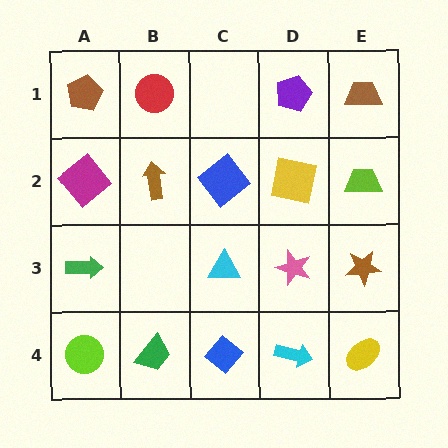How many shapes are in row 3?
4 shapes.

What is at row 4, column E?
A yellow ellipse.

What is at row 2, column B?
A brown arrow.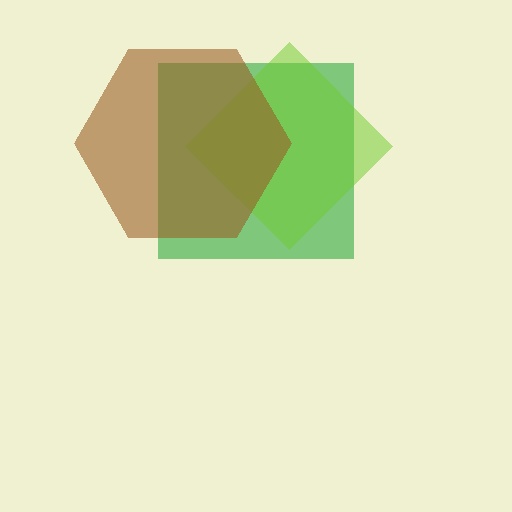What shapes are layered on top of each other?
The layered shapes are: a green square, a lime diamond, a brown hexagon.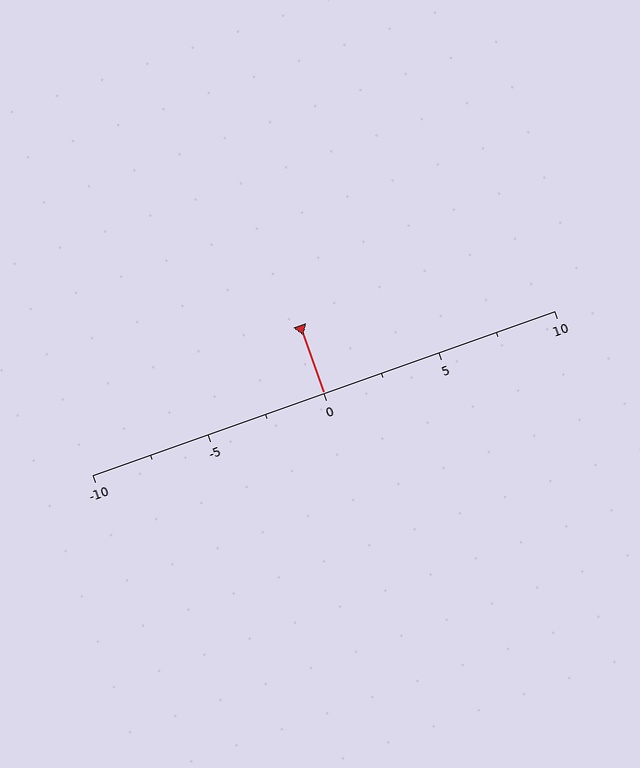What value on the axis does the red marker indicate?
The marker indicates approximately 0.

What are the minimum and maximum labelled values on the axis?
The axis runs from -10 to 10.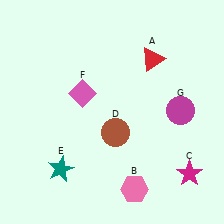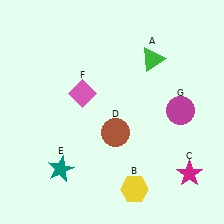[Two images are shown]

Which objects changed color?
A changed from red to green. B changed from pink to yellow.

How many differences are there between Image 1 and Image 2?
There are 2 differences between the two images.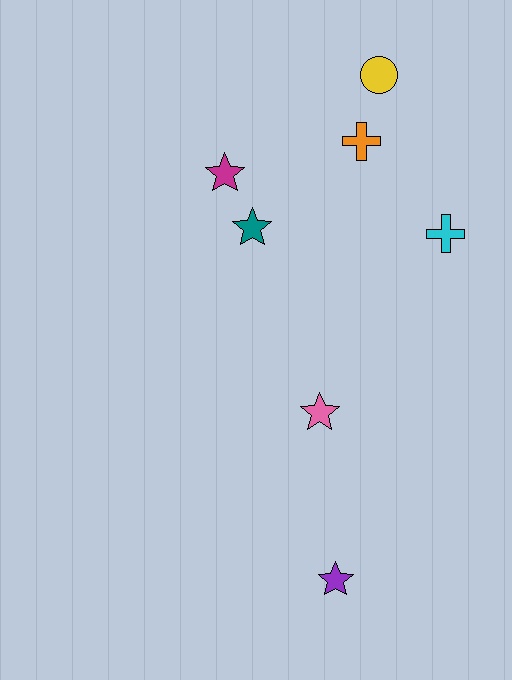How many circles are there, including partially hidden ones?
There is 1 circle.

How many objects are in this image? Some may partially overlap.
There are 7 objects.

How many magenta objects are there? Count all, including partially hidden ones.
There is 1 magenta object.